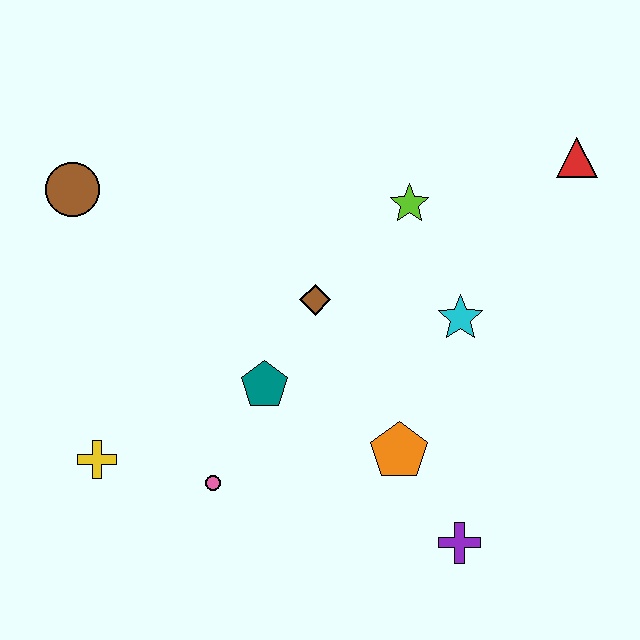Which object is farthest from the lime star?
The yellow cross is farthest from the lime star.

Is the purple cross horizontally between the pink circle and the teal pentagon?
No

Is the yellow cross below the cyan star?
Yes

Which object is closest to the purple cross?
The orange pentagon is closest to the purple cross.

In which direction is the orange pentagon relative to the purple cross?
The orange pentagon is above the purple cross.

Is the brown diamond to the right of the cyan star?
No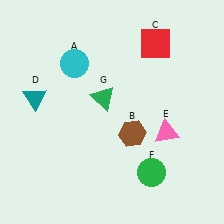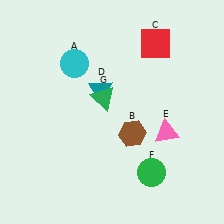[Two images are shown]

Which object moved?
The teal triangle (D) moved right.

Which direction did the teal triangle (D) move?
The teal triangle (D) moved right.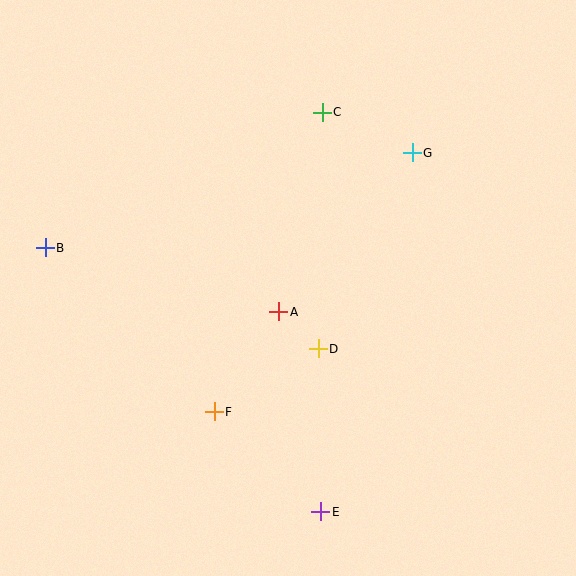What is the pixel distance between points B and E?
The distance between B and E is 382 pixels.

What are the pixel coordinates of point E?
Point E is at (321, 512).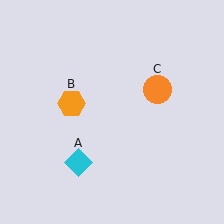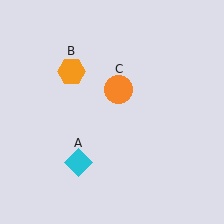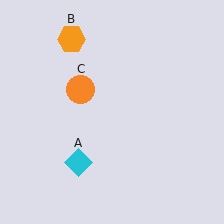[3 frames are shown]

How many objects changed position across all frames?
2 objects changed position: orange hexagon (object B), orange circle (object C).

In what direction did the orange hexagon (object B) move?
The orange hexagon (object B) moved up.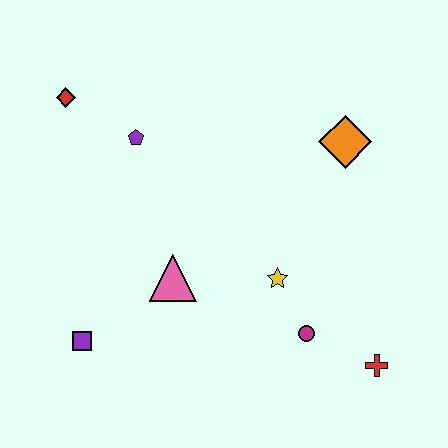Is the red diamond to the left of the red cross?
Yes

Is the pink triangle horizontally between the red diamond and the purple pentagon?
No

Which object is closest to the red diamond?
The purple pentagon is closest to the red diamond.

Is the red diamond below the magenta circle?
No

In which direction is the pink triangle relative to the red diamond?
The pink triangle is below the red diamond.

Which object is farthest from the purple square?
The orange diamond is farthest from the purple square.